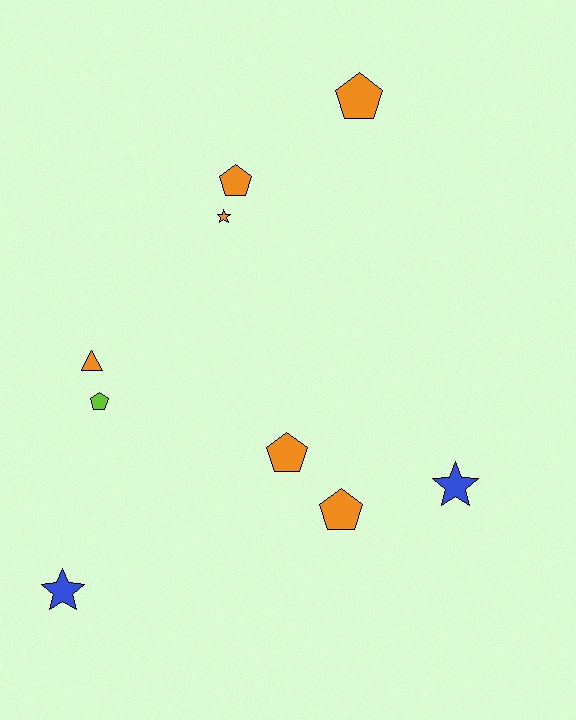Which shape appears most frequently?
Pentagon, with 5 objects.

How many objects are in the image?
There are 9 objects.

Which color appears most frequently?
Orange, with 6 objects.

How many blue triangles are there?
There are no blue triangles.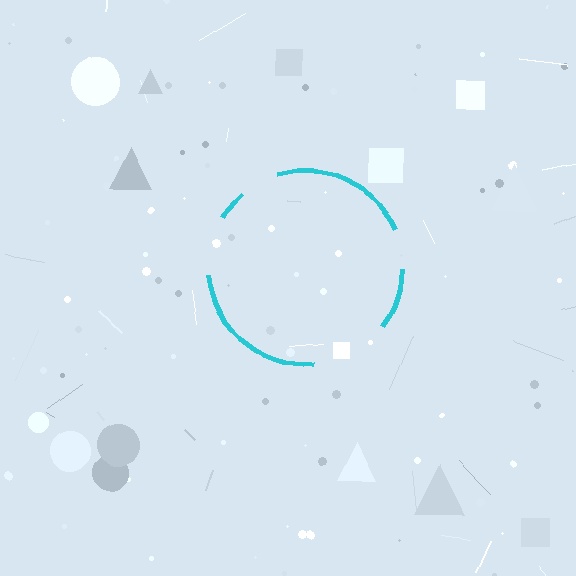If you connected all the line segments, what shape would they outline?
They would outline a circle.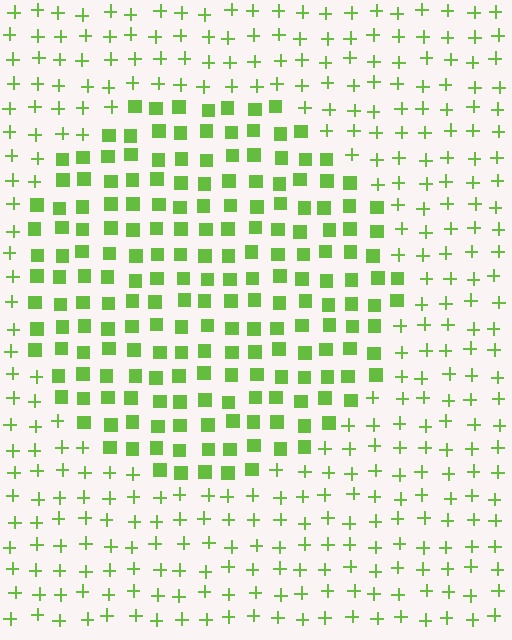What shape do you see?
I see a circle.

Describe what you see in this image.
The image is filled with small lime elements arranged in a uniform grid. A circle-shaped region contains squares, while the surrounding area contains plus signs. The boundary is defined purely by the change in element shape.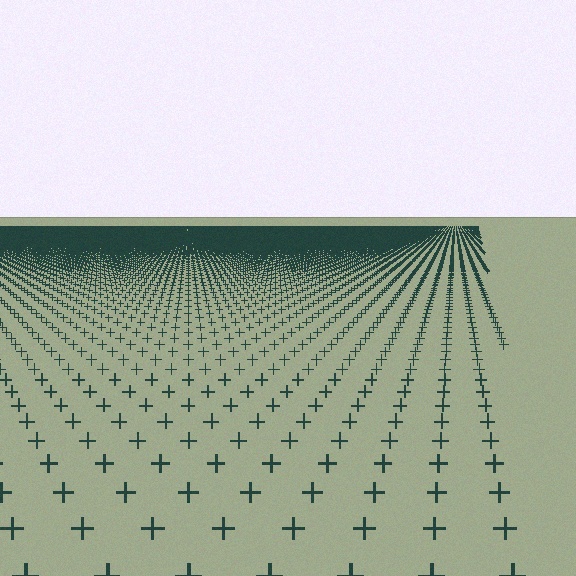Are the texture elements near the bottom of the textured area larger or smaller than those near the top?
Larger. Near the bottom, elements are closer to the viewer and appear at a bigger on-screen size.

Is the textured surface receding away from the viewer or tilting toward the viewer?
The surface is receding away from the viewer. Texture elements get smaller and denser toward the top.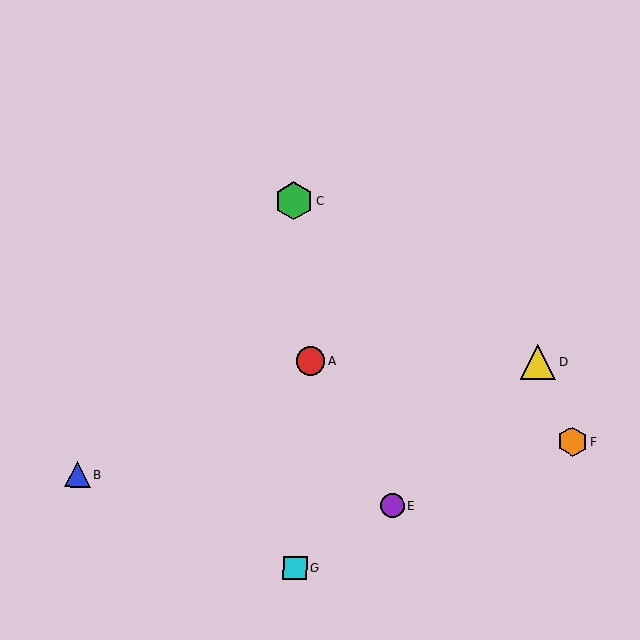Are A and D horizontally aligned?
Yes, both are at y≈361.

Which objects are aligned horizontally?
Objects A, D are aligned horizontally.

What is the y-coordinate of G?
Object G is at y≈568.